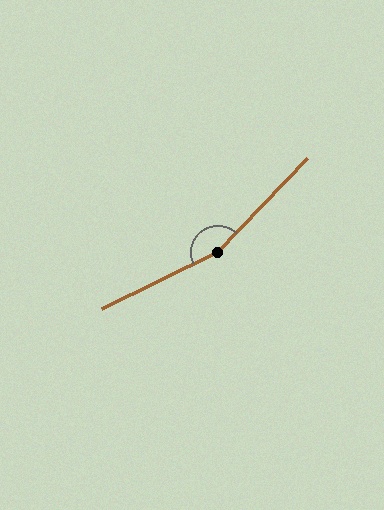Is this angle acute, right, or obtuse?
It is obtuse.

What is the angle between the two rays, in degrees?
Approximately 160 degrees.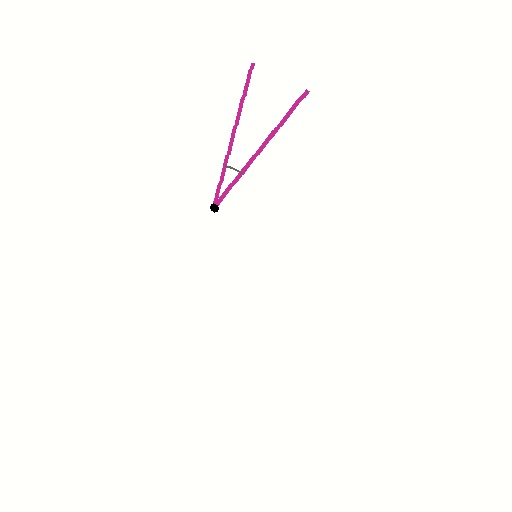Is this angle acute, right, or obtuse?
It is acute.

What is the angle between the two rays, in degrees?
Approximately 24 degrees.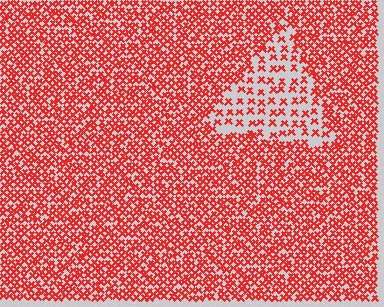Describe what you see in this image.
The image contains small red elements arranged at two different densities. A triangle-shaped region is visible where the elements are less densely packed than the surrounding area.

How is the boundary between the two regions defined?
The boundary is defined by a change in element density (approximately 2.3x ratio). All elements are the same color, size, and shape.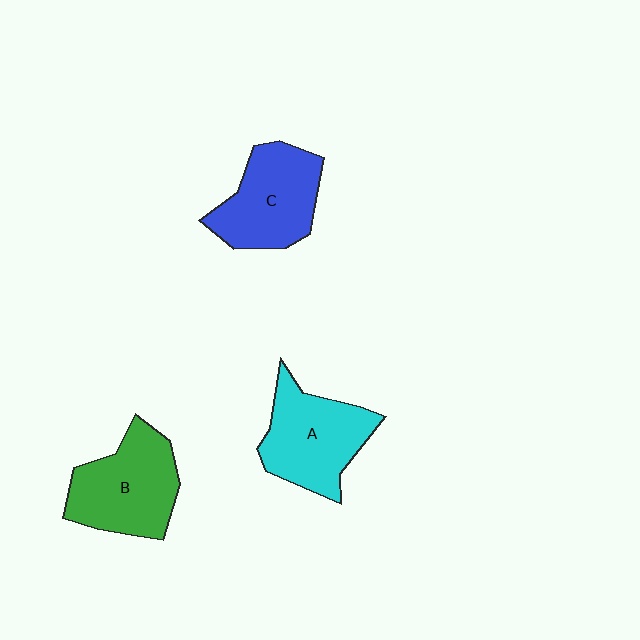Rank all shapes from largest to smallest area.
From largest to smallest: B (green), A (cyan), C (blue).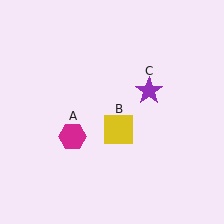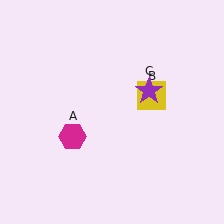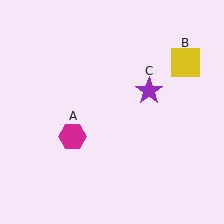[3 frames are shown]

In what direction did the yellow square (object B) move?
The yellow square (object B) moved up and to the right.